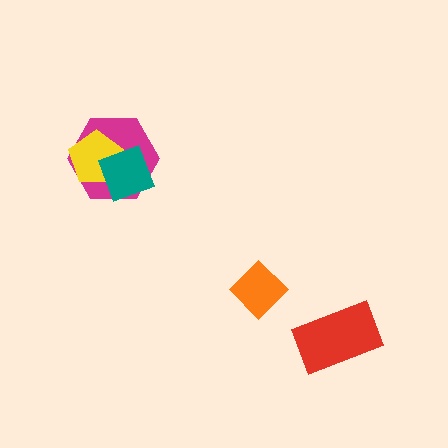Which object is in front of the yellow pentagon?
The teal diamond is in front of the yellow pentagon.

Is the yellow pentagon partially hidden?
Yes, it is partially covered by another shape.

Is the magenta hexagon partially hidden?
Yes, it is partially covered by another shape.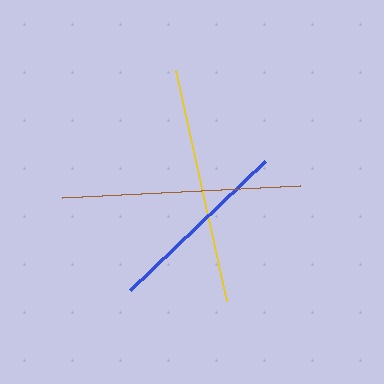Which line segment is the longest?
The brown line is the longest at approximately 239 pixels.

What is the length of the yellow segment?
The yellow segment is approximately 237 pixels long.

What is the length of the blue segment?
The blue segment is approximately 187 pixels long.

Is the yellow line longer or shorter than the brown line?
The brown line is longer than the yellow line.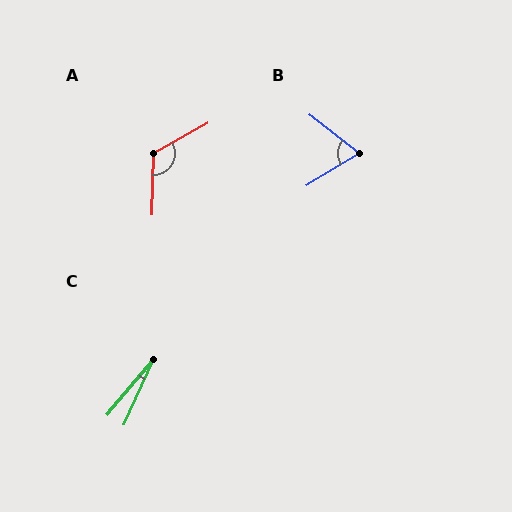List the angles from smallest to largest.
C (16°), B (69°), A (120°).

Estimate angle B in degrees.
Approximately 69 degrees.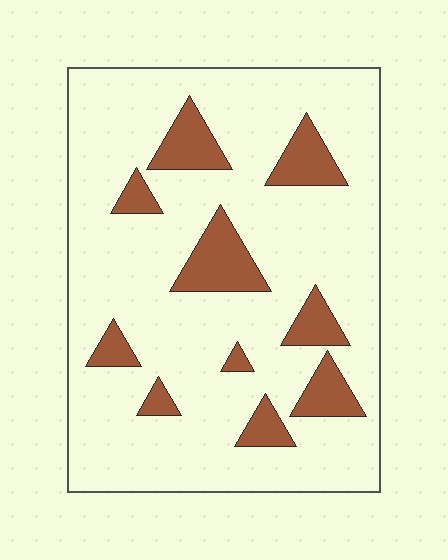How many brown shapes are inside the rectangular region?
10.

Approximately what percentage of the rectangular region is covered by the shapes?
Approximately 15%.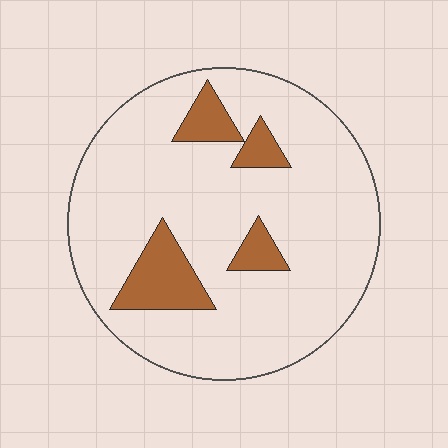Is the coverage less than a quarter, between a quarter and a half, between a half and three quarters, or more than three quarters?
Less than a quarter.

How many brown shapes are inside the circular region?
4.